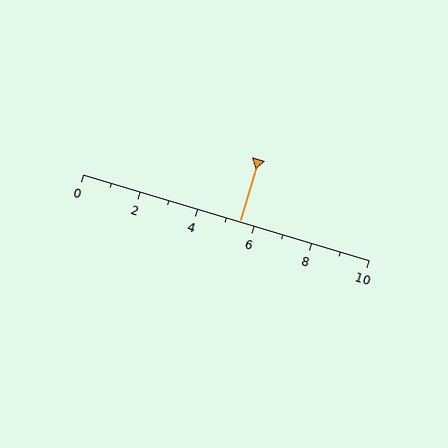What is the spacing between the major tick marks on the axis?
The major ticks are spaced 2 apart.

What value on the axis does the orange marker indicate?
The marker indicates approximately 5.5.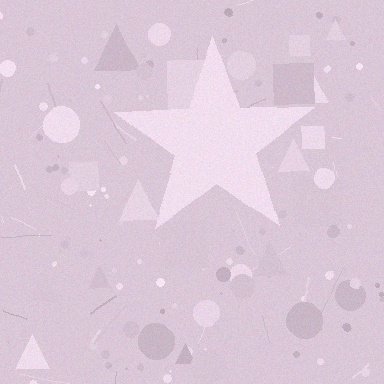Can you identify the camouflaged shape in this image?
The camouflaged shape is a star.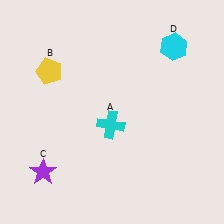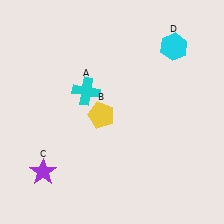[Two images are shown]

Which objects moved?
The objects that moved are: the cyan cross (A), the yellow pentagon (B).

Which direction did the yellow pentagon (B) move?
The yellow pentagon (B) moved right.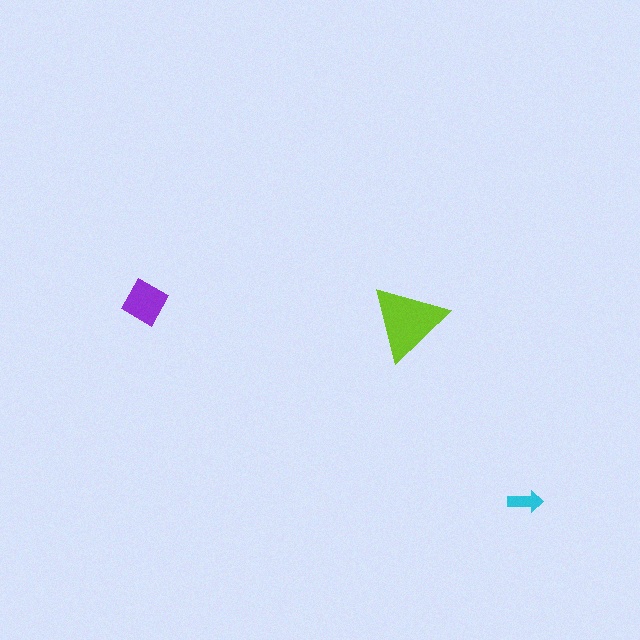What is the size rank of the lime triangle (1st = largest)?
1st.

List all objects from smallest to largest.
The cyan arrow, the purple diamond, the lime triangle.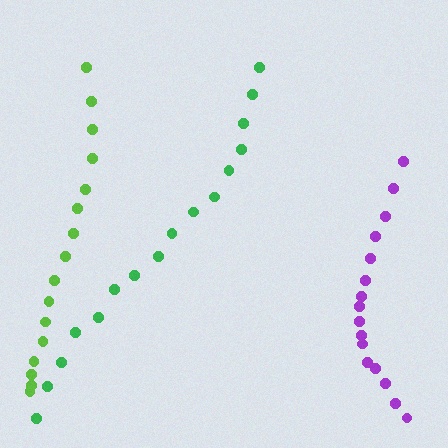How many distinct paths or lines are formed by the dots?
There are 3 distinct paths.